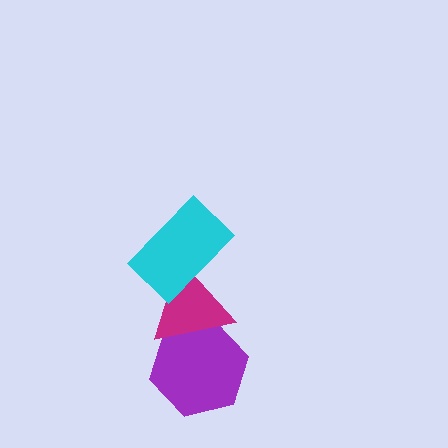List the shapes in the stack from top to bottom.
From top to bottom: the cyan rectangle, the magenta triangle, the purple hexagon.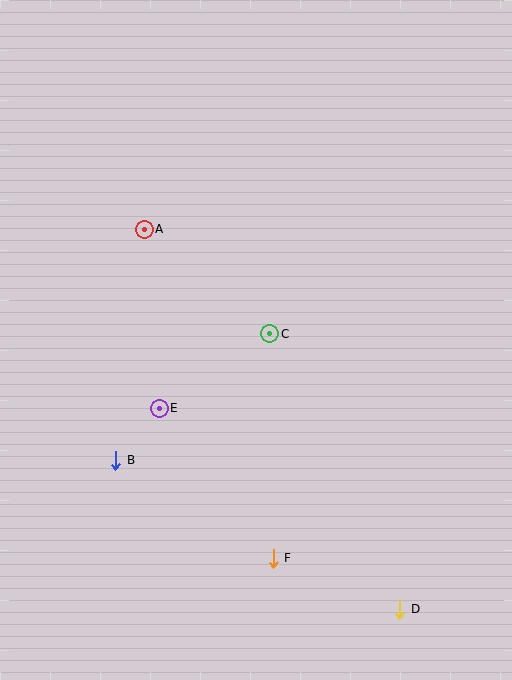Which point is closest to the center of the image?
Point C at (270, 334) is closest to the center.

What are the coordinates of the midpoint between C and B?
The midpoint between C and B is at (193, 397).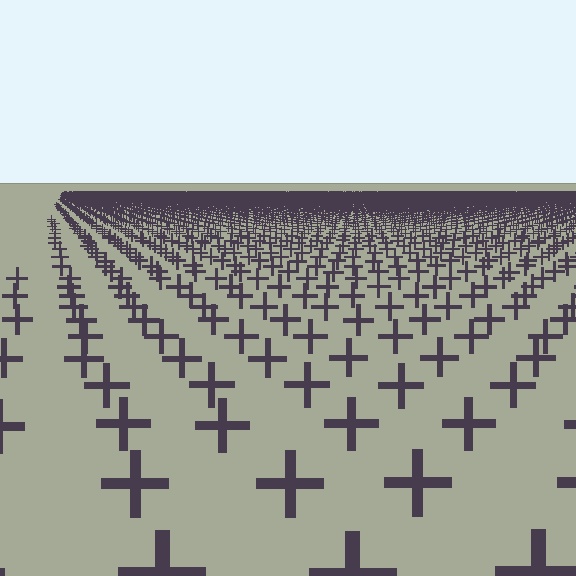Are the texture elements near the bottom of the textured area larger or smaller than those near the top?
Larger. Near the bottom, elements are closer to the viewer and appear at a bigger on-screen size.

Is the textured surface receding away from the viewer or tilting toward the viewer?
The surface is receding away from the viewer. Texture elements get smaller and denser toward the top.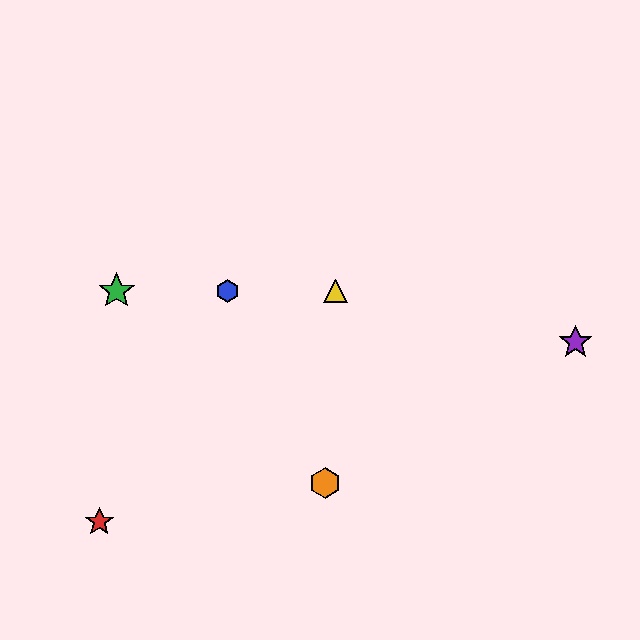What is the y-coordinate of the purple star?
The purple star is at y≈342.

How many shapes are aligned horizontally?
3 shapes (the blue hexagon, the green star, the yellow triangle) are aligned horizontally.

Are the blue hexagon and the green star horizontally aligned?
Yes, both are at y≈291.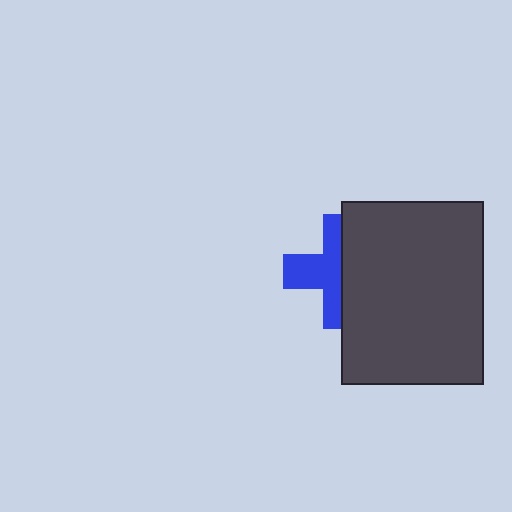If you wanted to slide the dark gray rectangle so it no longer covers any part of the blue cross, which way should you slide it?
Slide it right — that is the most direct way to separate the two shapes.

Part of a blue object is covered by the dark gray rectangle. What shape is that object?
It is a cross.